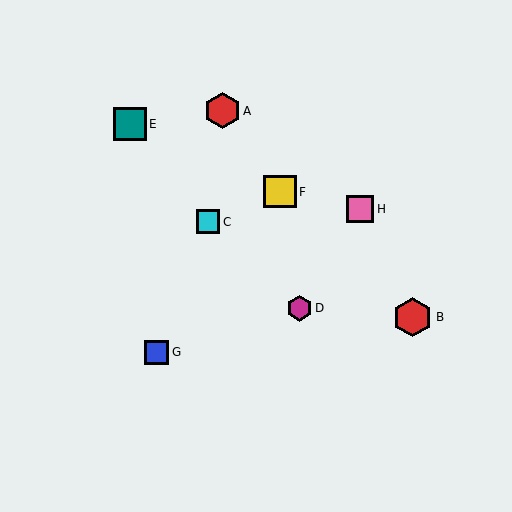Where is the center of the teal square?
The center of the teal square is at (130, 124).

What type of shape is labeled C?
Shape C is a cyan square.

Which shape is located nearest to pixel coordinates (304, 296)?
The magenta hexagon (labeled D) at (300, 308) is nearest to that location.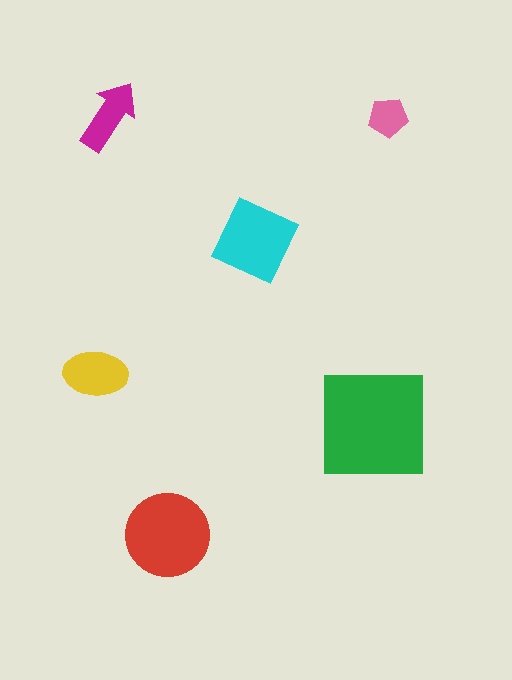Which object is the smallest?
The pink pentagon.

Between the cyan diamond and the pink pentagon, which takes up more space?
The cyan diamond.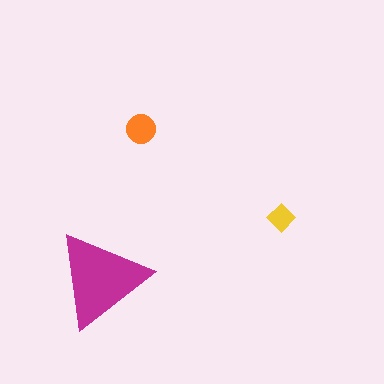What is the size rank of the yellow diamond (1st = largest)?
3rd.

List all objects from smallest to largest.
The yellow diamond, the orange circle, the magenta triangle.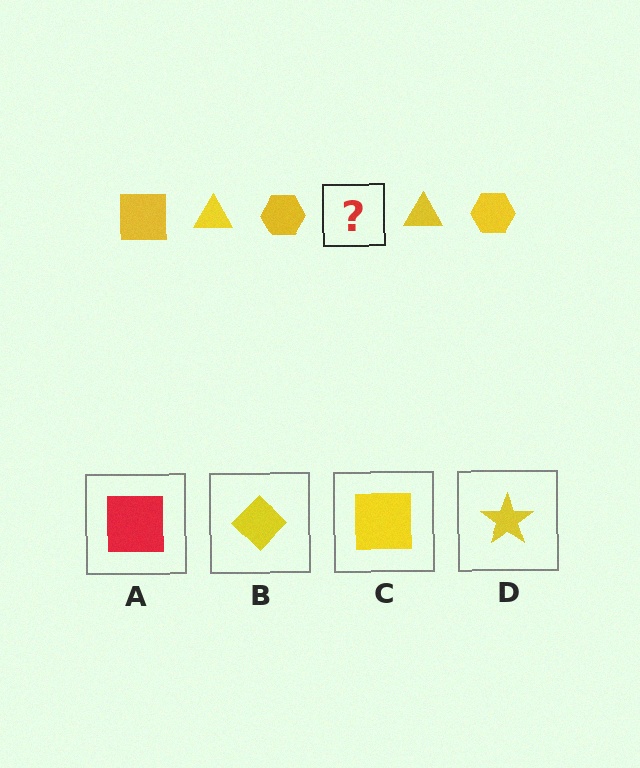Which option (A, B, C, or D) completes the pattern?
C.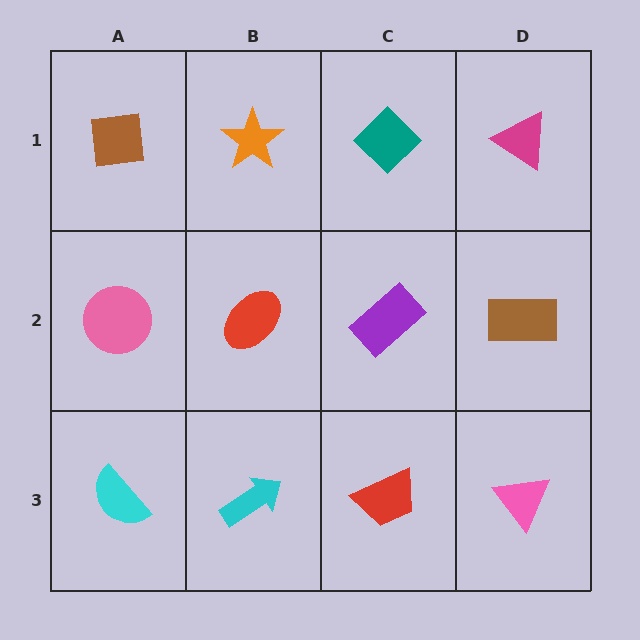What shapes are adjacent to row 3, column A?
A pink circle (row 2, column A), a cyan arrow (row 3, column B).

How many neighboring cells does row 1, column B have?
3.